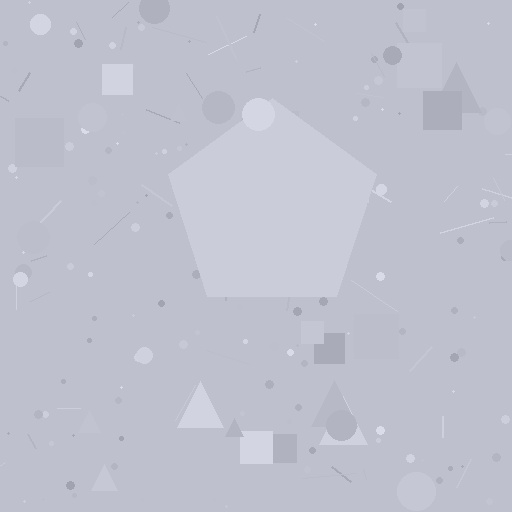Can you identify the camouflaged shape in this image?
The camouflaged shape is a pentagon.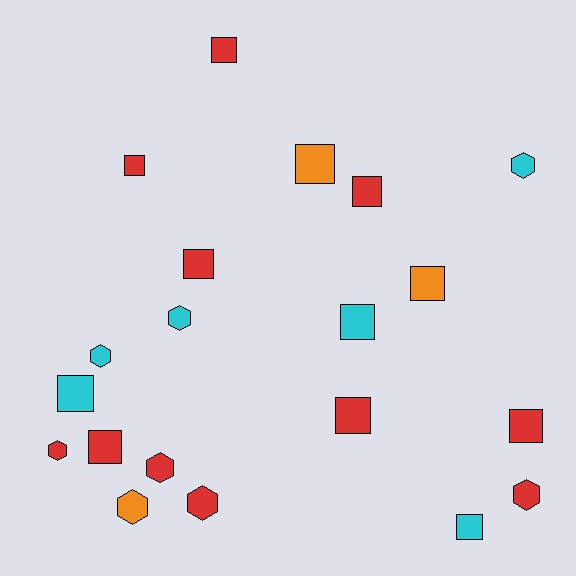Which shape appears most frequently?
Square, with 12 objects.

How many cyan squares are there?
There are 3 cyan squares.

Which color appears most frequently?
Red, with 11 objects.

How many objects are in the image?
There are 20 objects.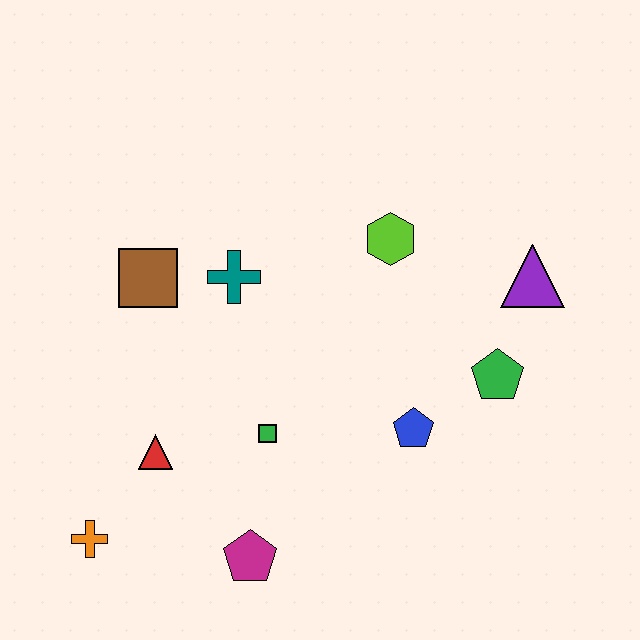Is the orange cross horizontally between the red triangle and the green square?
No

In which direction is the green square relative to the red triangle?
The green square is to the right of the red triangle.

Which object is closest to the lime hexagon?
The purple triangle is closest to the lime hexagon.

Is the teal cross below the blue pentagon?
No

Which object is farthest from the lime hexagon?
The orange cross is farthest from the lime hexagon.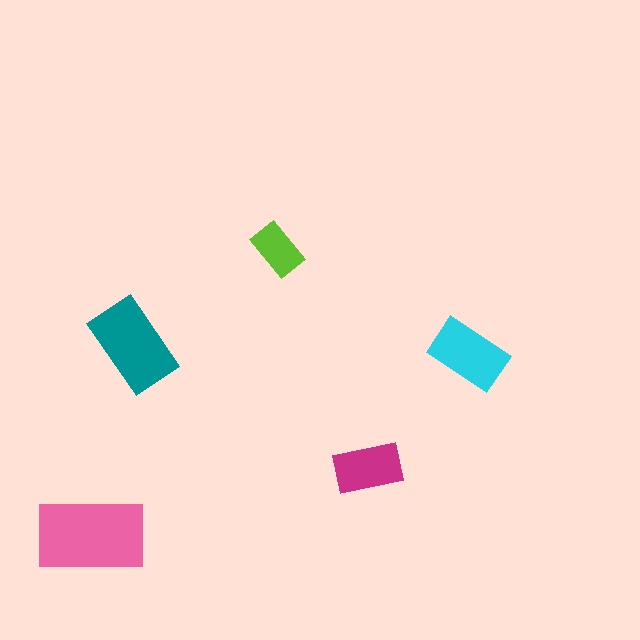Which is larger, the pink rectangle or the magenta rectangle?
The pink one.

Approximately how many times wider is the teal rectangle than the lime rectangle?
About 1.5 times wider.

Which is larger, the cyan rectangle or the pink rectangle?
The pink one.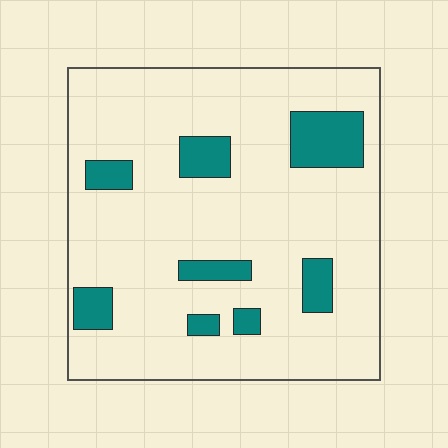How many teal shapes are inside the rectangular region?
8.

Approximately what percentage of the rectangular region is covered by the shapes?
Approximately 15%.